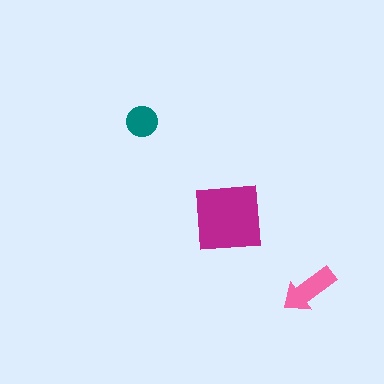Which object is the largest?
The magenta square.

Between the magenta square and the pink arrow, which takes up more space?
The magenta square.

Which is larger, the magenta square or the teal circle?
The magenta square.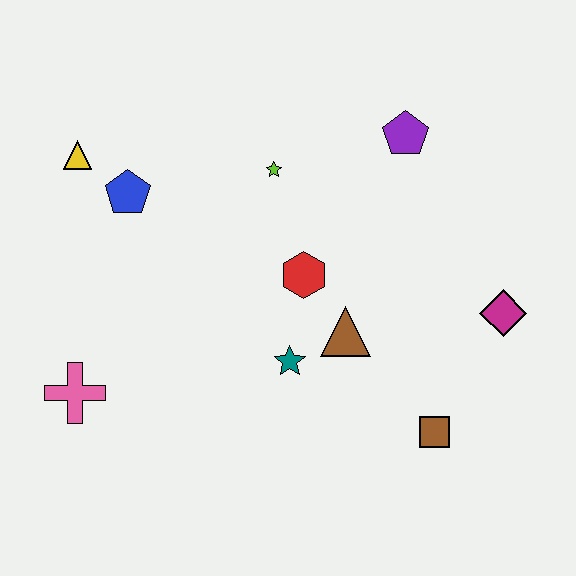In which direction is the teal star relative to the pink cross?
The teal star is to the right of the pink cross.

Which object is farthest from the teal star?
The yellow triangle is farthest from the teal star.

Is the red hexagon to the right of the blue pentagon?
Yes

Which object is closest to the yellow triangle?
The blue pentagon is closest to the yellow triangle.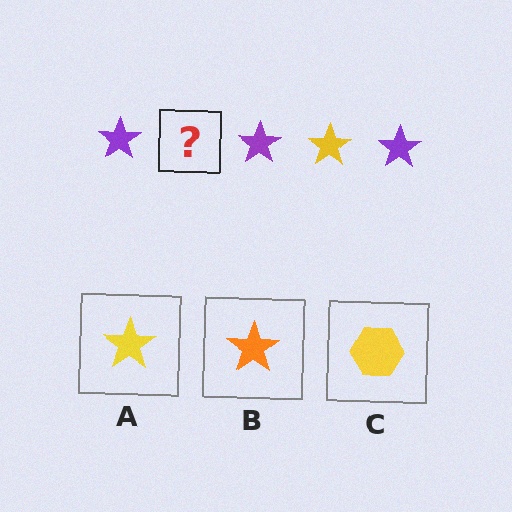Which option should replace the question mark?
Option A.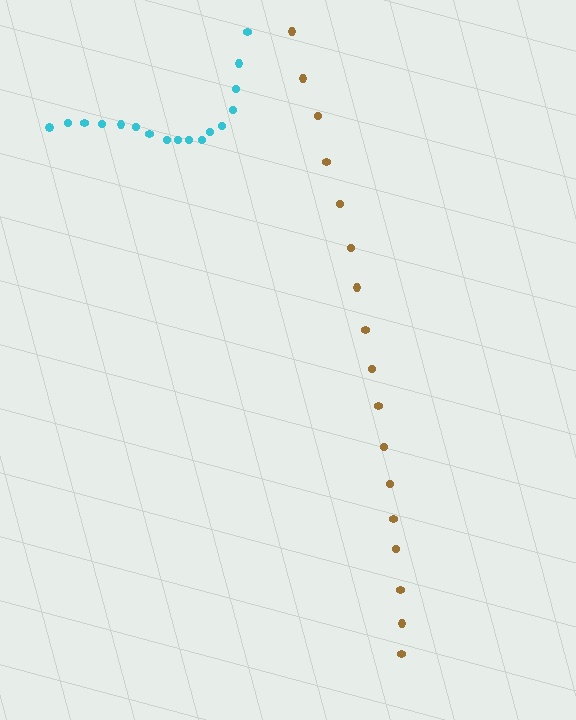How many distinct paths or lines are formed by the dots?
There are 2 distinct paths.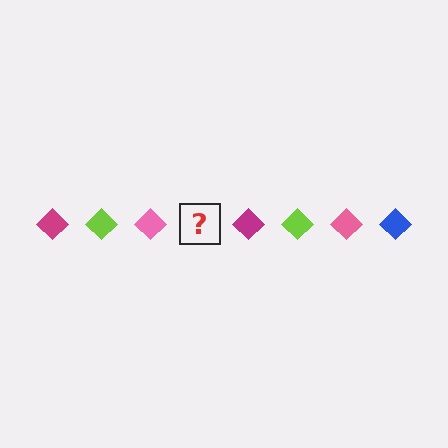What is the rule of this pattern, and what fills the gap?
The rule is that the pattern cycles through magenta, lime, pink, blue diamonds. The gap should be filled with a blue diamond.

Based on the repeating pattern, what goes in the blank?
The blank should be a blue diamond.